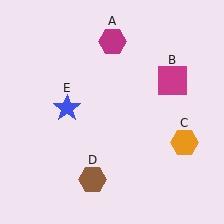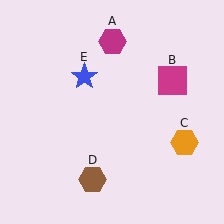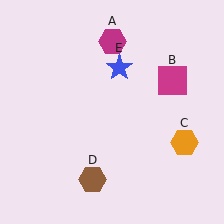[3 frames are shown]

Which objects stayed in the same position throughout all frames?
Magenta hexagon (object A) and magenta square (object B) and orange hexagon (object C) and brown hexagon (object D) remained stationary.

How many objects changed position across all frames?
1 object changed position: blue star (object E).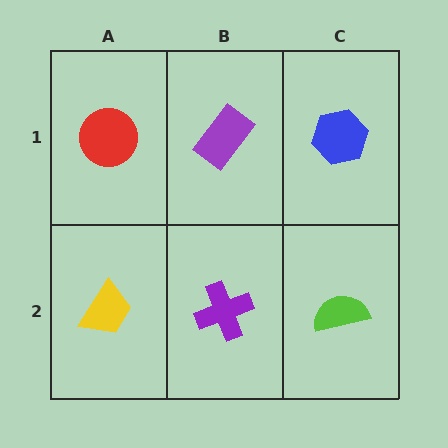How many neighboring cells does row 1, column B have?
3.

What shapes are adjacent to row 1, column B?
A purple cross (row 2, column B), a red circle (row 1, column A), a blue hexagon (row 1, column C).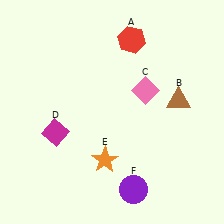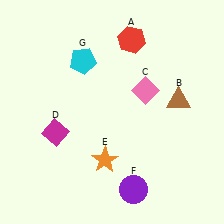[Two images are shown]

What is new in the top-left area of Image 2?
A cyan pentagon (G) was added in the top-left area of Image 2.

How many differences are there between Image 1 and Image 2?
There is 1 difference between the two images.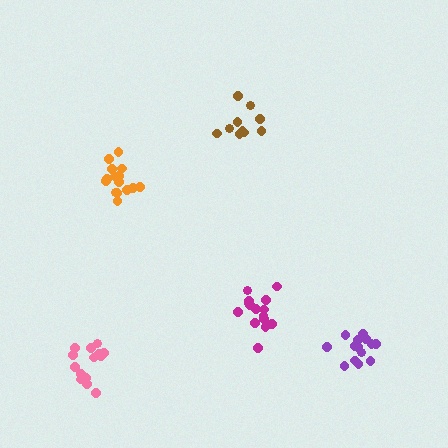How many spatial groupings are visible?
There are 5 spatial groupings.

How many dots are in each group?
Group 1: 15 dots, Group 2: 14 dots, Group 3: 15 dots, Group 4: 10 dots, Group 5: 14 dots (68 total).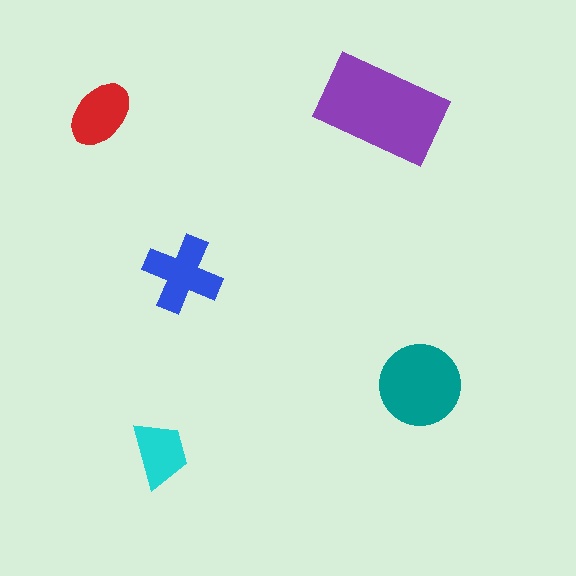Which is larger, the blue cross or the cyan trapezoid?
The blue cross.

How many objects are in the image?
There are 5 objects in the image.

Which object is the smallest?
The cyan trapezoid.